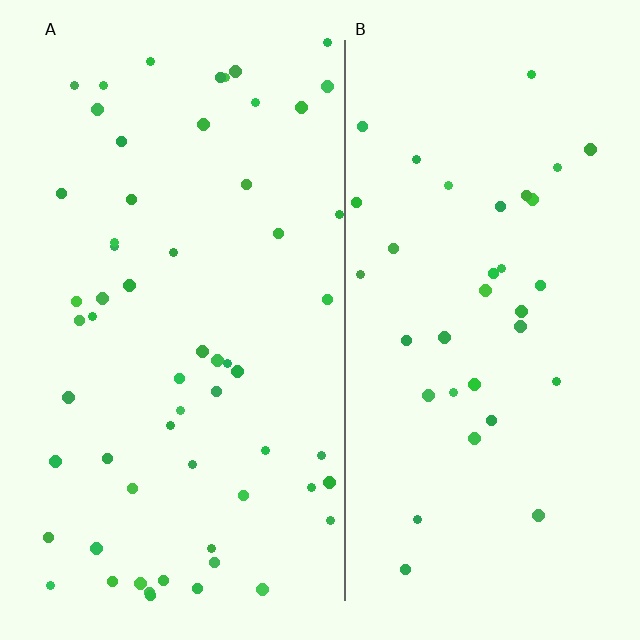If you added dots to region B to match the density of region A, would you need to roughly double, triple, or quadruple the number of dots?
Approximately double.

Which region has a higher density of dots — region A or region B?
A (the left).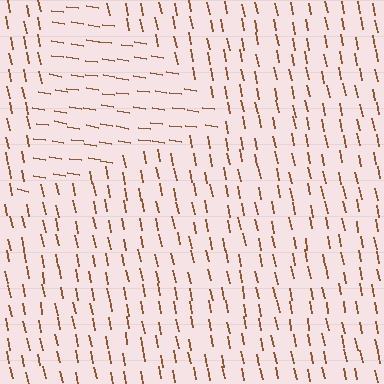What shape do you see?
I see a triangle.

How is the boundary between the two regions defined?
The boundary is defined purely by a change in line orientation (approximately 70 degrees difference). All lines are the same color and thickness.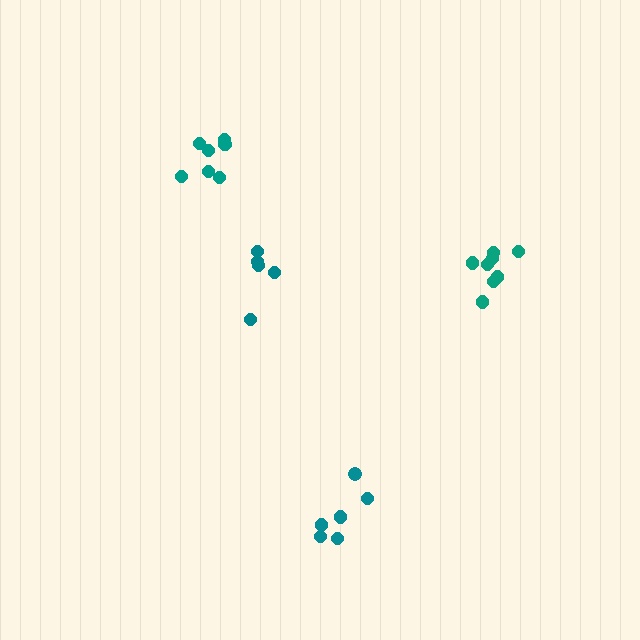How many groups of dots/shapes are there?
There are 4 groups.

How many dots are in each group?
Group 1: 8 dots, Group 2: 7 dots, Group 3: 5 dots, Group 4: 6 dots (26 total).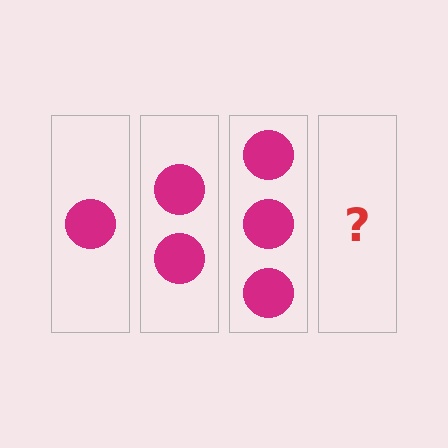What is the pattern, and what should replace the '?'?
The pattern is that each step adds one more circle. The '?' should be 4 circles.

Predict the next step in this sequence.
The next step is 4 circles.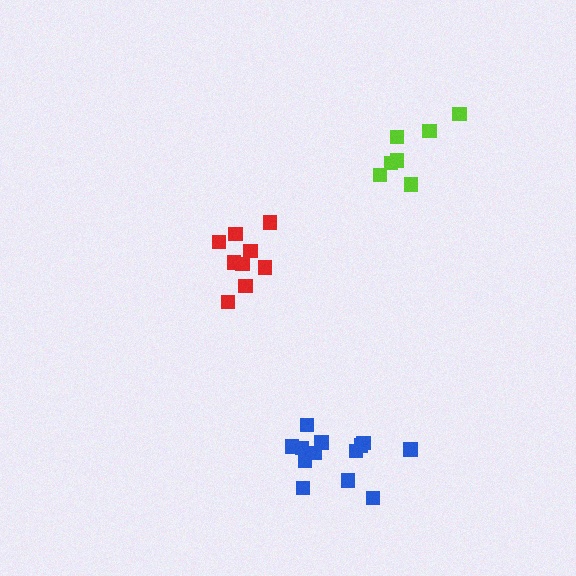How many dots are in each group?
Group 1: 10 dots, Group 2: 7 dots, Group 3: 13 dots (30 total).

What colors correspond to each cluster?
The clusters are colored: red, lime, blue.